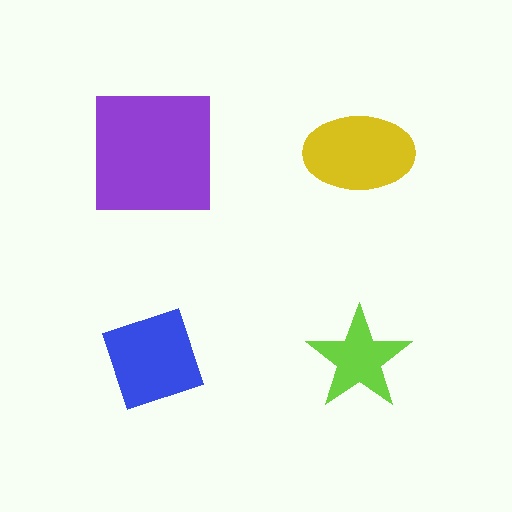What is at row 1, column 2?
A yellow ellipse.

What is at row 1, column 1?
A purple square.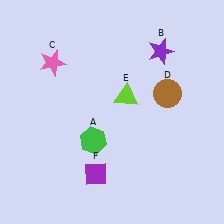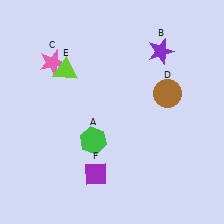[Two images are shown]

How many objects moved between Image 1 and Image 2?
1 object moved between the two images.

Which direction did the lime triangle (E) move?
The lime triangle (E) moved left.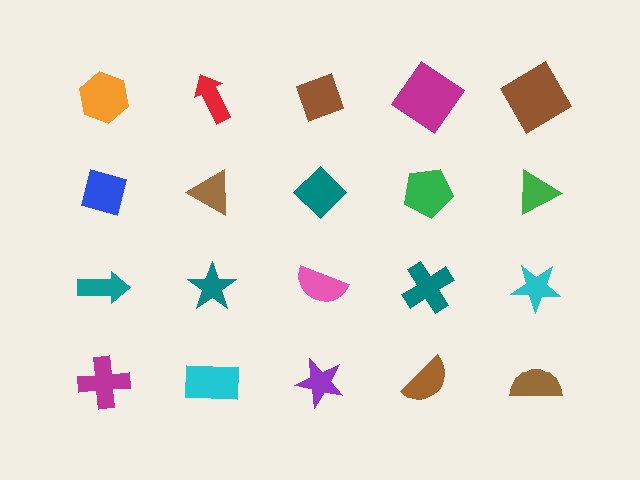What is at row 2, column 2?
A brown triangle.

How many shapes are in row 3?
5 shapes.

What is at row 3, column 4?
A teal cross.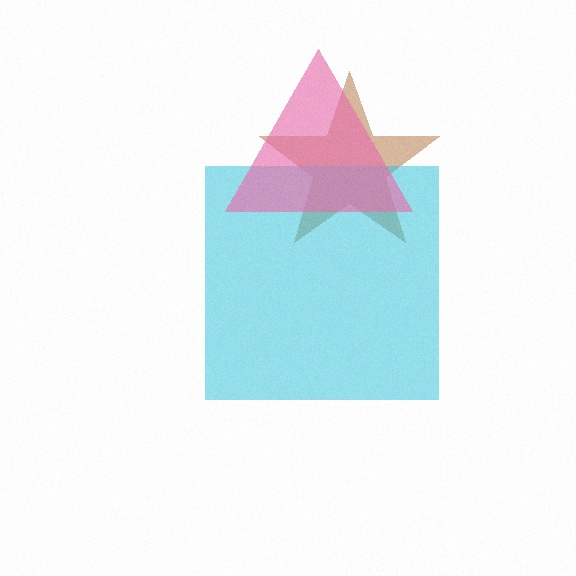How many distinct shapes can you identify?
There are 3 distinct shapes: a brown star, a cyan square, a pink triangle.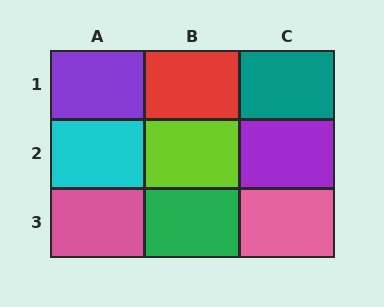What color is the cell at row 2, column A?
Cyan.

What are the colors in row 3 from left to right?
Pink, green, pink.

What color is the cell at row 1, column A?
Purple.